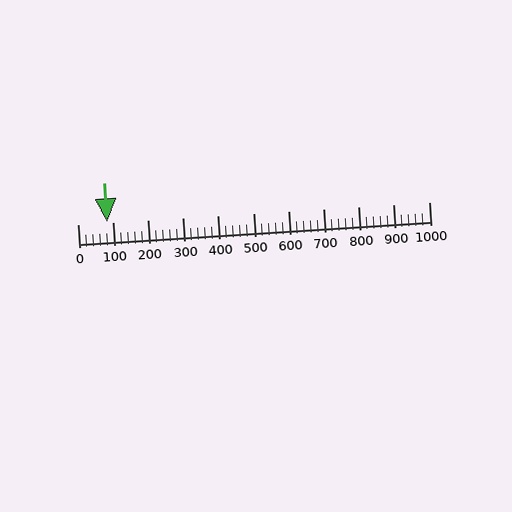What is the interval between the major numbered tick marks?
The major tick marks are spaced 100 units apart.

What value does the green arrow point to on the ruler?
The green arrow points to approximately 84.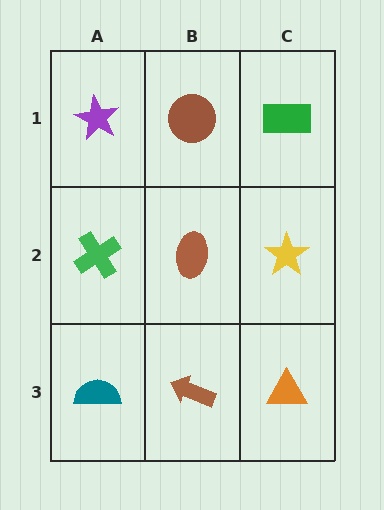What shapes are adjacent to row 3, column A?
A green cross (row 2, column A), a brown arrow (row 3, column B).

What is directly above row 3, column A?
A green cross.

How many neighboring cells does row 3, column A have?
2.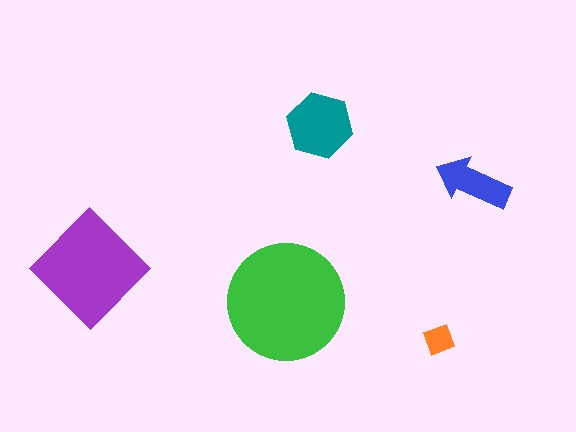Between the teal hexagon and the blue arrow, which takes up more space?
The teal hexagon.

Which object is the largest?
The green circle.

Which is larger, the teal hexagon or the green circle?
The green circle.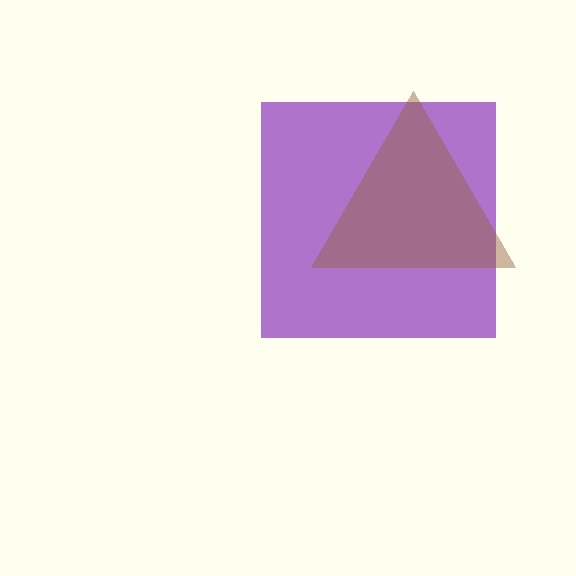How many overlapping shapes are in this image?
There are 2 overlapping shapes in the image.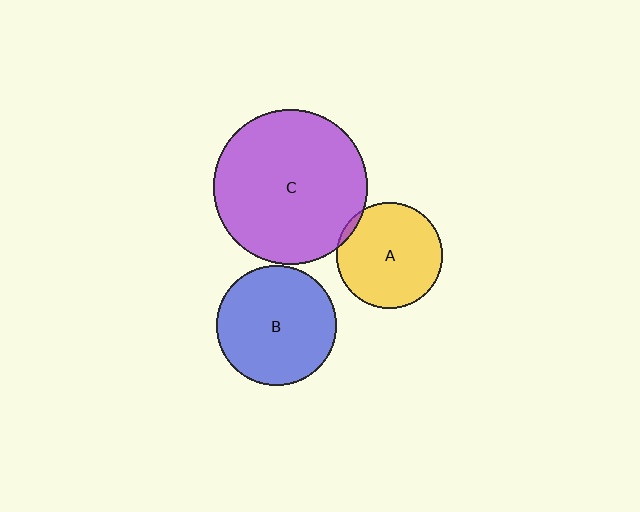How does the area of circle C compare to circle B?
Approximately 1.7 times.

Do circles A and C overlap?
Yes.